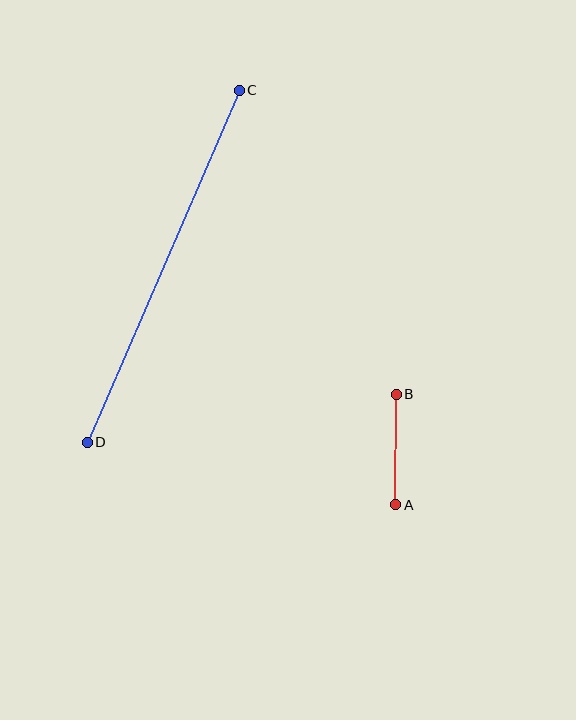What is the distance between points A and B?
The distance is approximately 111 pixels.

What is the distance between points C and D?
The distance is approximately 384 pixels.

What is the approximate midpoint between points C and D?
The midpoint is at approximately (163, 266) pixels.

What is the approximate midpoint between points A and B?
The midpoint is at approximately (396, 449) pixels.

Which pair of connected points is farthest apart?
Points C and D are farthest apart.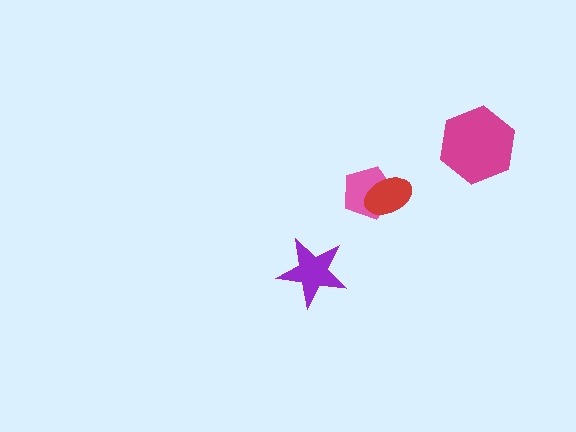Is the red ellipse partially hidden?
No, no other shape covers it.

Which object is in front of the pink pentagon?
The red ellipse is in front of the pink pentagon.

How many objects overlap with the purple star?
0 objects overlap with the purple star.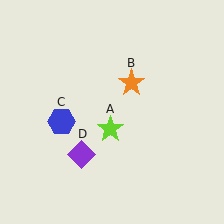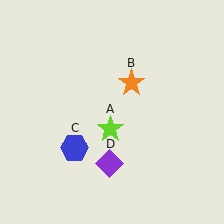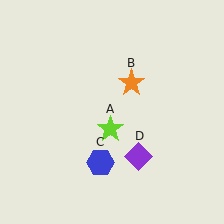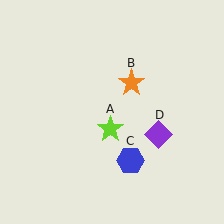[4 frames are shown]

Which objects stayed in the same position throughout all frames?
Lime star (object A) and orange star (object B) remained stationary.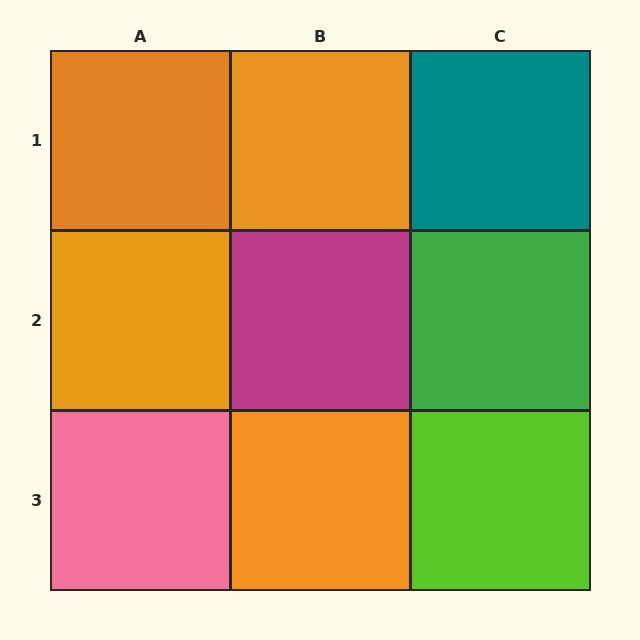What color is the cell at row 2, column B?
Magenta.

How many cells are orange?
4 cells are orange.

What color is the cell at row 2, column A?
Orange.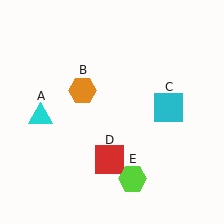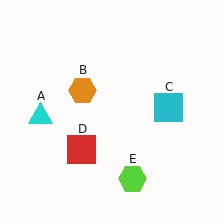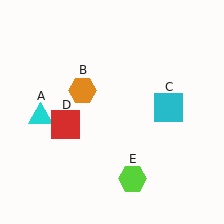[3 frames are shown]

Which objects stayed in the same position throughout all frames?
Cyan triangle (object A) and orange hexagon (object B) and cyan square (object C) and lime hexagon (object E) remained stationary.